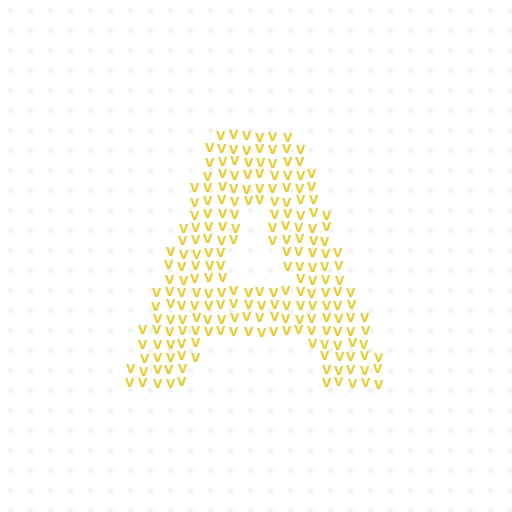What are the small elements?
The small elements are letter V's.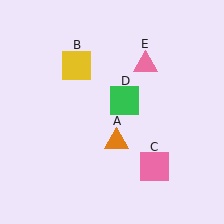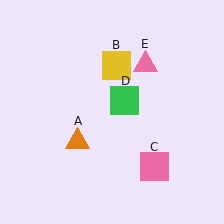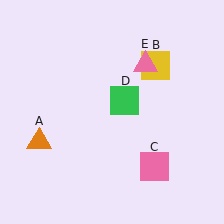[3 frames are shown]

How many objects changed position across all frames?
2 objects changed position: orange triangle (object A), yellow square (object B).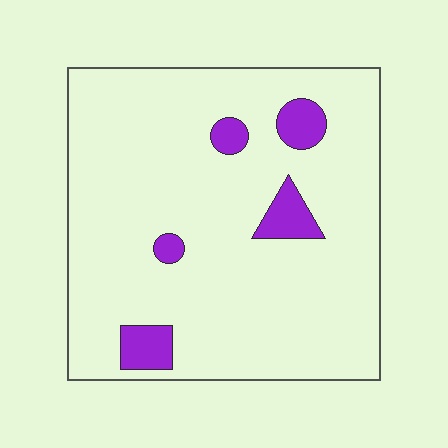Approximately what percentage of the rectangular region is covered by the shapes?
Approximately 10%.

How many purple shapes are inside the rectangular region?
5.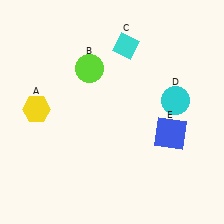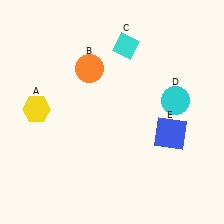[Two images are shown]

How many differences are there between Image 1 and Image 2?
There is 1 difference between the two images.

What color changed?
The circle (B) changed from lime in Image 1 to orange in Image 2.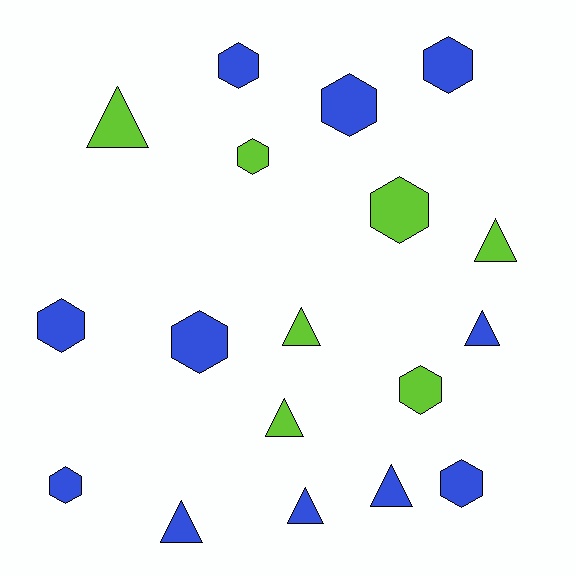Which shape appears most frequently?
Hexagon, with 10 objects.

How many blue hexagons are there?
There are 7 blue hexagons.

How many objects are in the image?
There are 18 objects.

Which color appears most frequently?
Blue, with 11 objects.